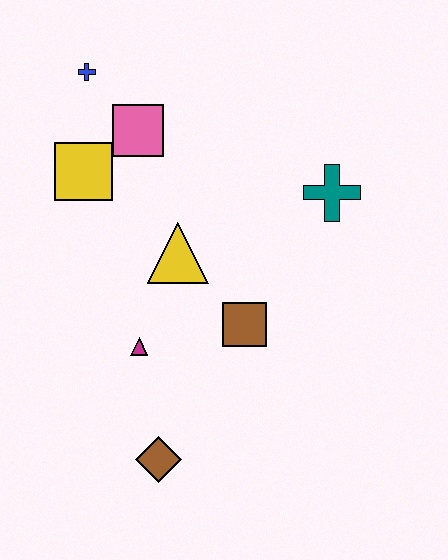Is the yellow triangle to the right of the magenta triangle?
Yes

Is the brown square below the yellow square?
Yes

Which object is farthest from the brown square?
The blue cross is farthest from the brown square.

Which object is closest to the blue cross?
The pink square is closest to the blue cross.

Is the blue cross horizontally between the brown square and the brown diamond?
No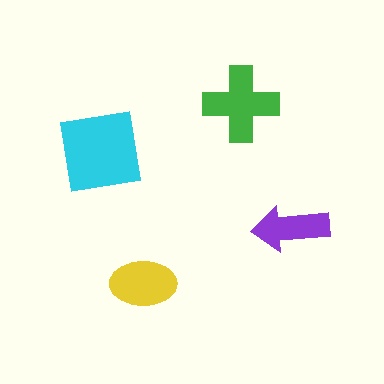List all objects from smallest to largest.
The purple arrow, the yellow ellipse, the green cross, the cyan square.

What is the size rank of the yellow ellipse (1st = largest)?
3rd.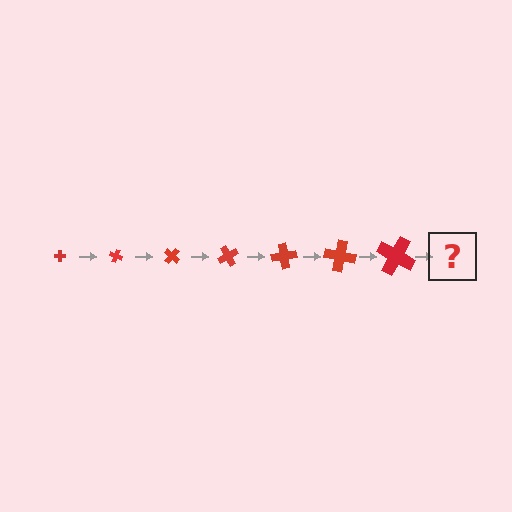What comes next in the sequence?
The next element should be a cross, larger than the previous one and rotated 140 degrees from the start.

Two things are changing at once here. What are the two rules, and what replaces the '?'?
The two rules are that the cross grows larger each step and it rotates 20 degrees each step. The '?' should be a cross, larger than the previous one and rotated 140 degrees from the start.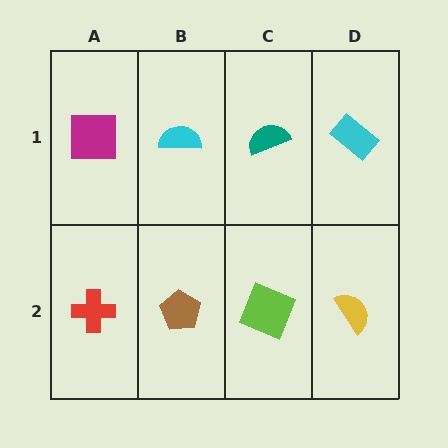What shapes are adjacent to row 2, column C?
A teal semicircle (row 1, column C), a brown pentagon (row 2, column B), a yellow semicircle (row 2, column D).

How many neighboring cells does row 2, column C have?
3.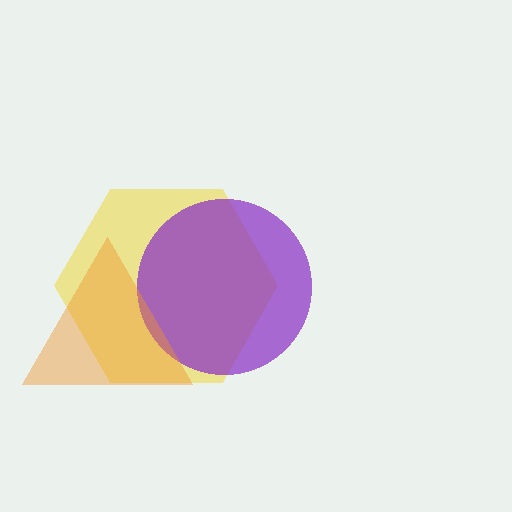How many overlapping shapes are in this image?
There are 3 overlapping shapes in the image.